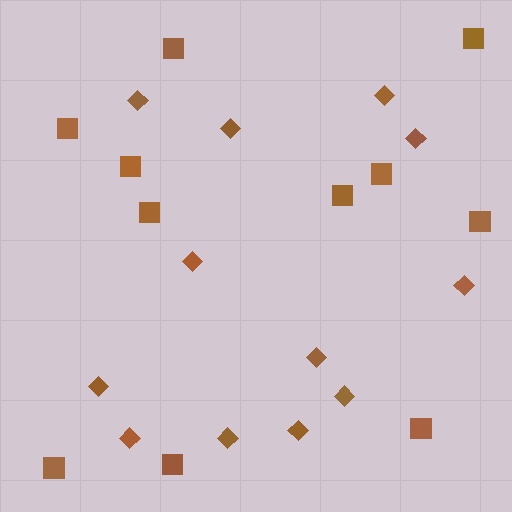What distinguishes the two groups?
There are 2 groups: one group of diamonds (12) and one group of squares (11).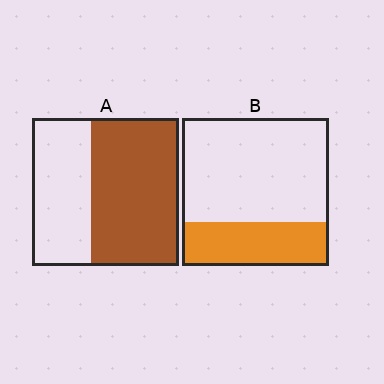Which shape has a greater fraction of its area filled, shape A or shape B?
Shape A.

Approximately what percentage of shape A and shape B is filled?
A is approximately 60% and B is approximately 30%.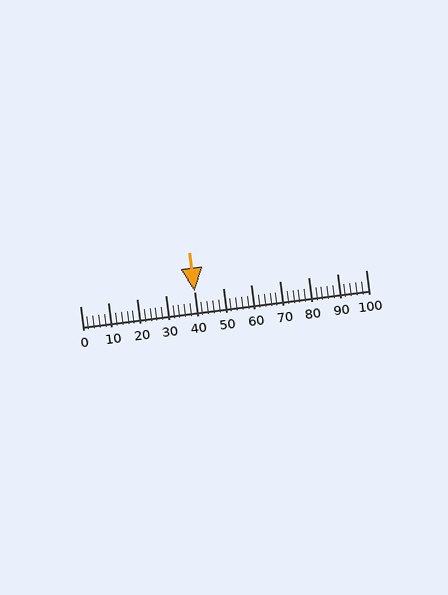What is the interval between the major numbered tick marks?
The major tick marks are spaced 10 units apart.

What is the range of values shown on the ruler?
The ruler shows values from 0 to 100.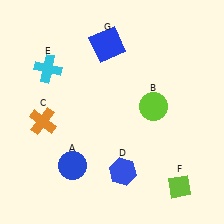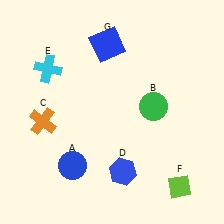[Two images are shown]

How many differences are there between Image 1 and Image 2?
There is 1 difference between the two images.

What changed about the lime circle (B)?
In Image 1, B is lime. In Image 2, it changed to green.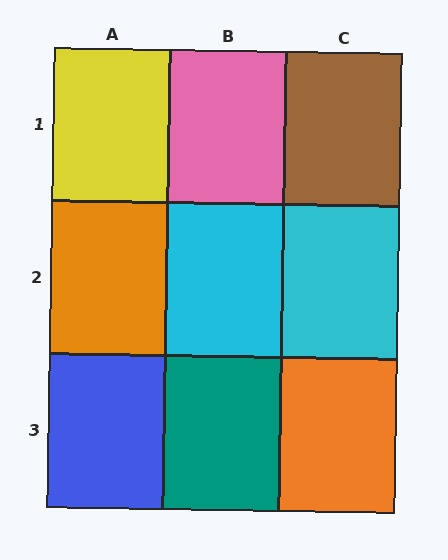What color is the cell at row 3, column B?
Teal.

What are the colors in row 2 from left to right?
Orange, cyan, cyan.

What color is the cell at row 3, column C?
Orange.